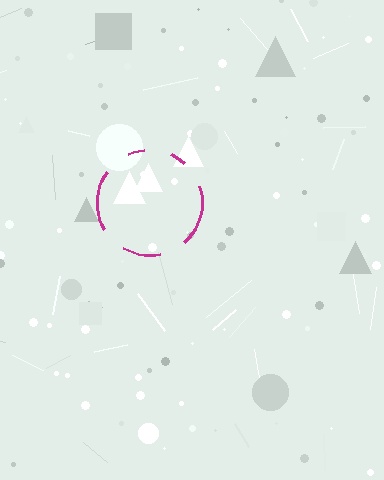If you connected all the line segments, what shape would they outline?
They would outline a circle.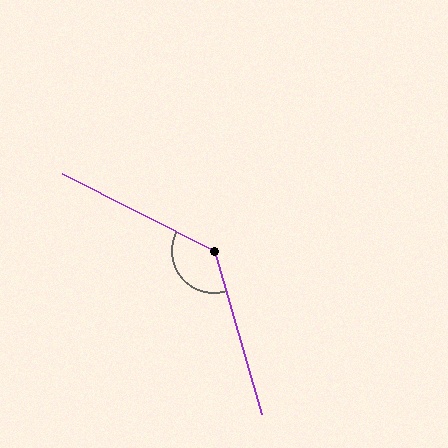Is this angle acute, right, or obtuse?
It is obtuse.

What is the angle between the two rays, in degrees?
Approximately 133 degrees.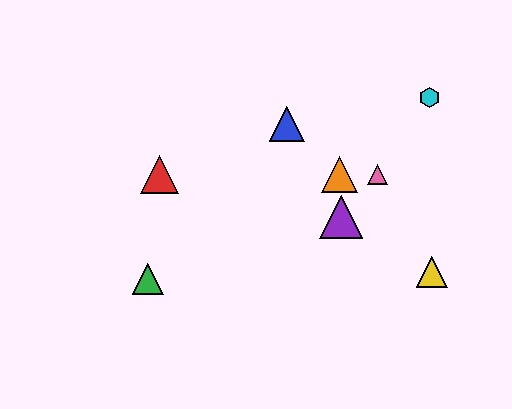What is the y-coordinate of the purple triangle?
The purple triangle is at y≈217.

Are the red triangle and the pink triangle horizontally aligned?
Yes, both are at y≈175.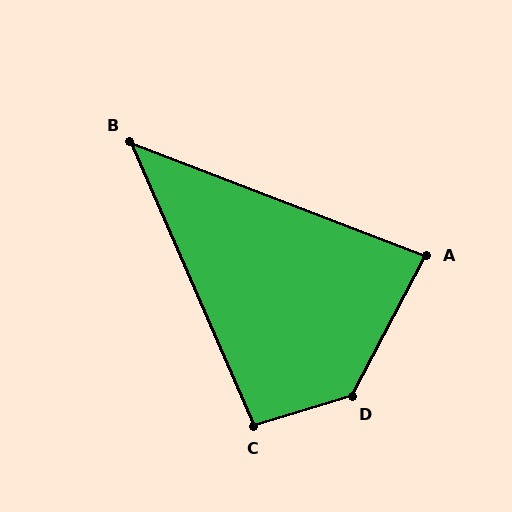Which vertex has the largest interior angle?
D, at approximately 135 degrees.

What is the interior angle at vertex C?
Approximately 97 degrees (obtuse).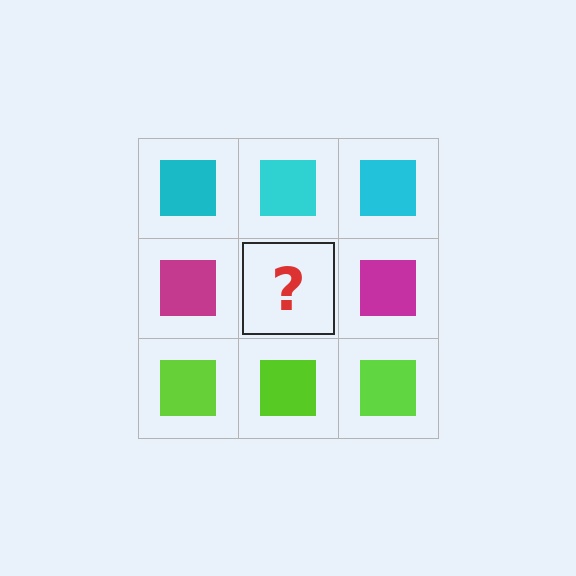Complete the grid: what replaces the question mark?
The question mark should be replaced with a magenta square.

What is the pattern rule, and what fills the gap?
The rule is that each row has a consistent color. The gap should be filled with a magenta square.